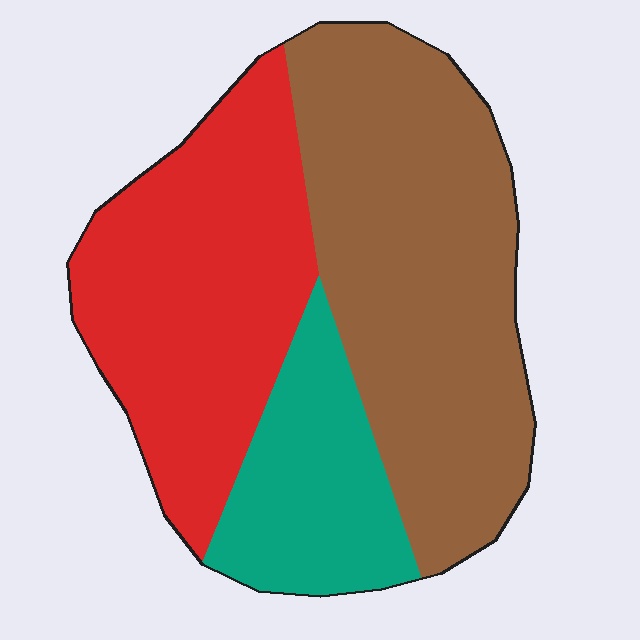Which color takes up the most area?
Brown, at roughly 45%.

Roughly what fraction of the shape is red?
Red covers around 35% of the shape.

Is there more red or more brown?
Brown.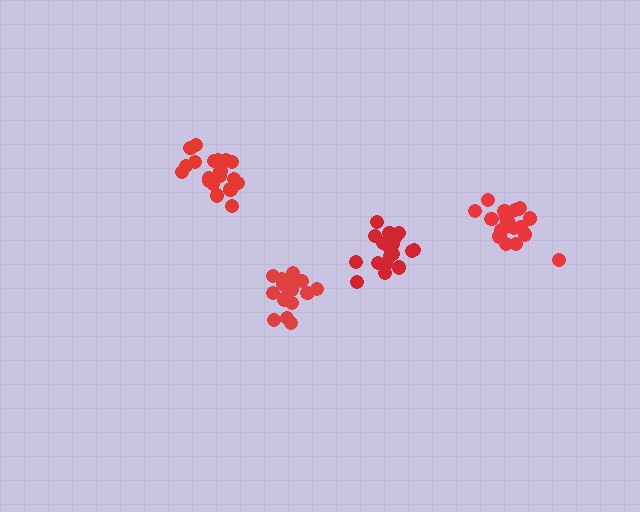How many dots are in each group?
Group 1: 18 dots, Group 2: 20 dots, Group 3: 20 dots, Group 4: 19 dots (77 total).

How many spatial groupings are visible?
There are 4 spatial groupings.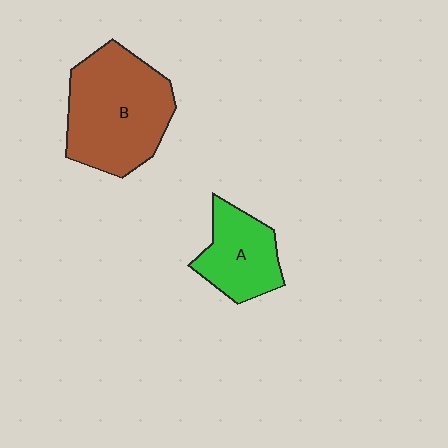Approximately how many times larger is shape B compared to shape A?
Approximately 1.8 times.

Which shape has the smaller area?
Shape A (green).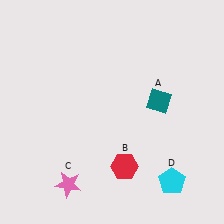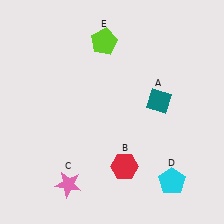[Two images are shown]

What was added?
A lime pentagon (E) was added in Image 2.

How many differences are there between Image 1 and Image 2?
There is 1 difference between the two images.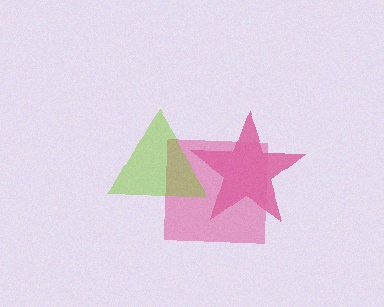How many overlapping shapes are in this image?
There are 3 overlapping shapes in the image.